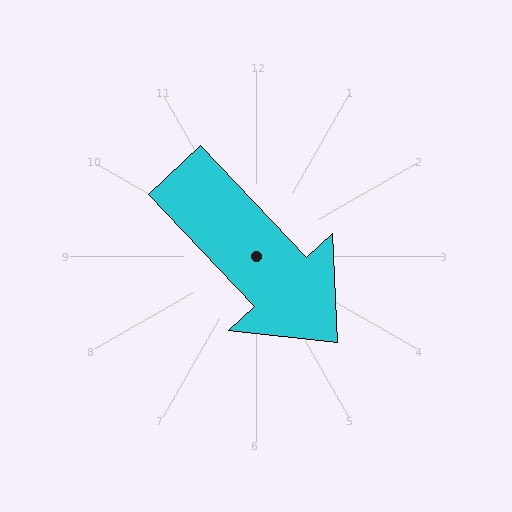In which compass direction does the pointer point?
Southeast.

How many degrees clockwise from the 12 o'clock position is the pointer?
Approximately 137 degrees.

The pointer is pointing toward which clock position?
Roughly 5 o'clock.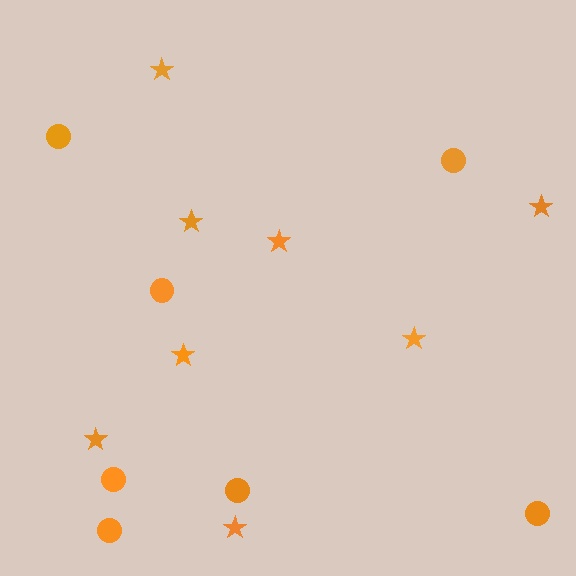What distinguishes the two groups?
There are 2 groups: one group of stars (8) and one group of circles (7).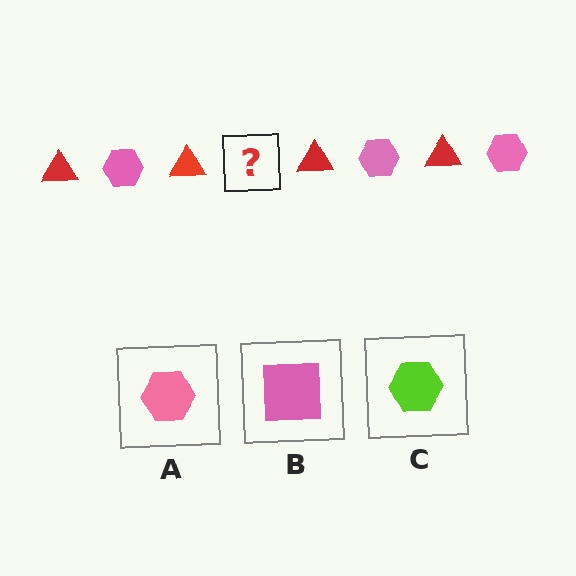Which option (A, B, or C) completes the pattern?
A.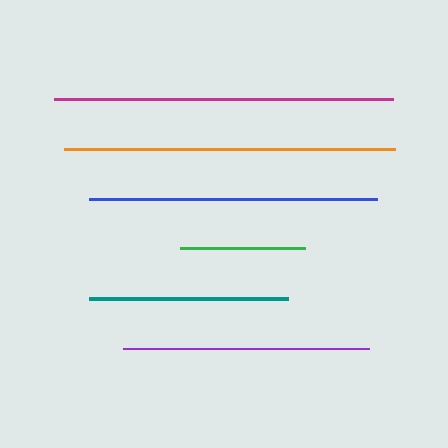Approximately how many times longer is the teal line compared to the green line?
The teal line is approximately 1.6 times the length of the green line.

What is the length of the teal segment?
The teal segment is approximately 199 pixels long.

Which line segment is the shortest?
The green line is the shortest at approximately 124 pixels.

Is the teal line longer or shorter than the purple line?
The purple line is longer than the teal line.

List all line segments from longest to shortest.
From longest to shortest: magenta, orange, blue, purple, teal, green.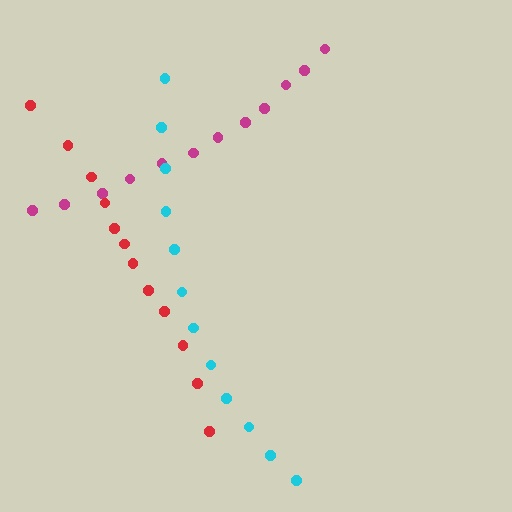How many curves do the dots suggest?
There are 3 distinct paths.